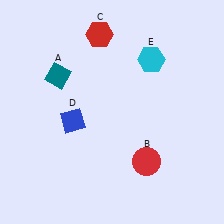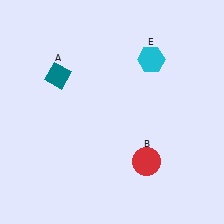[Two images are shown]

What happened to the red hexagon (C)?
The red hexagon (C) was removed in Image 2. It was in the top-left area of Image 1.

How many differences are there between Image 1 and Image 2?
There are 2 differences between the two images.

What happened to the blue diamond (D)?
The blue diamond (D) was removed in Image 2. It was in the bottom-left area of Image 1.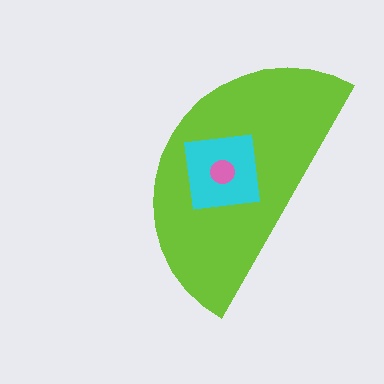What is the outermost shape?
The lime semicircle.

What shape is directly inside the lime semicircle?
The cyan square.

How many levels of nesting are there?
3.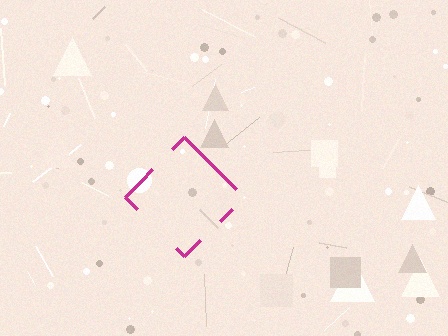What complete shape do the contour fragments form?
The contour fragments form a diamond.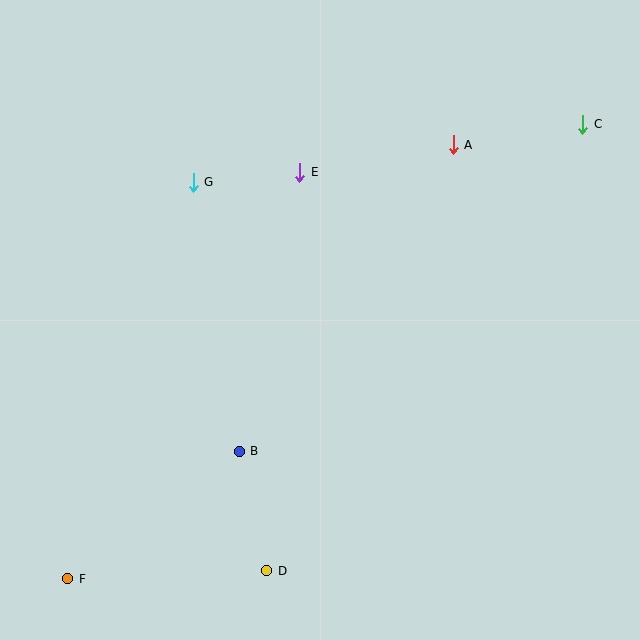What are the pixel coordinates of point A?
Point A is at (453, 145).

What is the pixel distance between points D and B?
The distance between D and B is 123 pixels.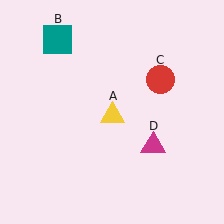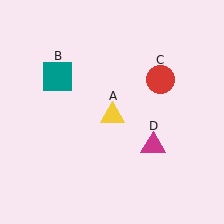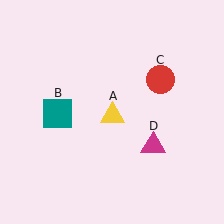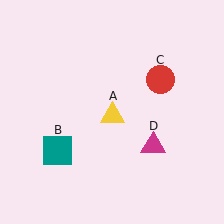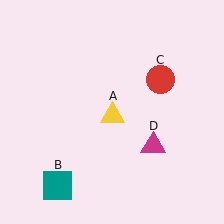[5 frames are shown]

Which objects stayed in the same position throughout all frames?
Yellow triangle (object A) and red circle (object C) and magenta triangle (object D) remained stationary.